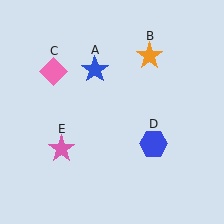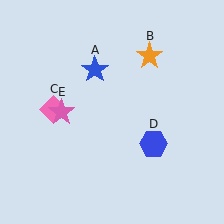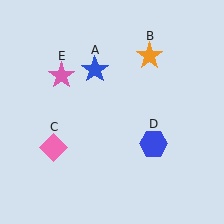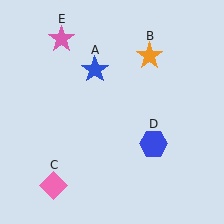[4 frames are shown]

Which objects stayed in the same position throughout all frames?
Blue star (object A) and orange star (object B) and blue hexagon (object D) remained stationary.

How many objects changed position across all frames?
2 objects changed position: pink diamond (object C), pink star (object E).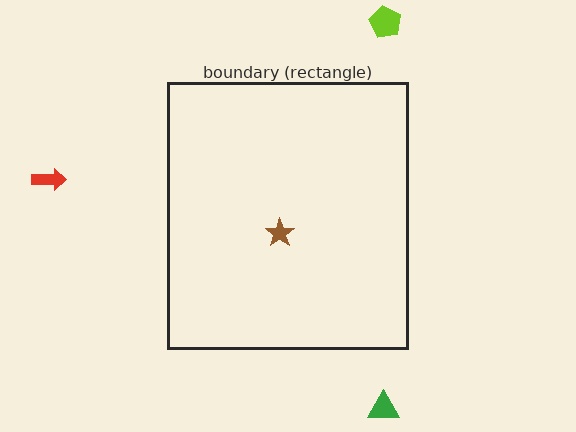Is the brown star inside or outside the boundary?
Inside.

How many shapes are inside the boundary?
1 inside, 3 outside.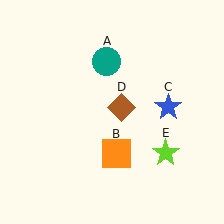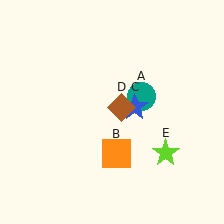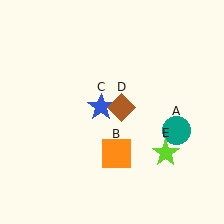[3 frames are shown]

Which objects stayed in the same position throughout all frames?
Orange square (object B) and brown diamond (object D) and lime star (object E) remained stationary.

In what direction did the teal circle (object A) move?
The teal circle (object A) moved down and to the right.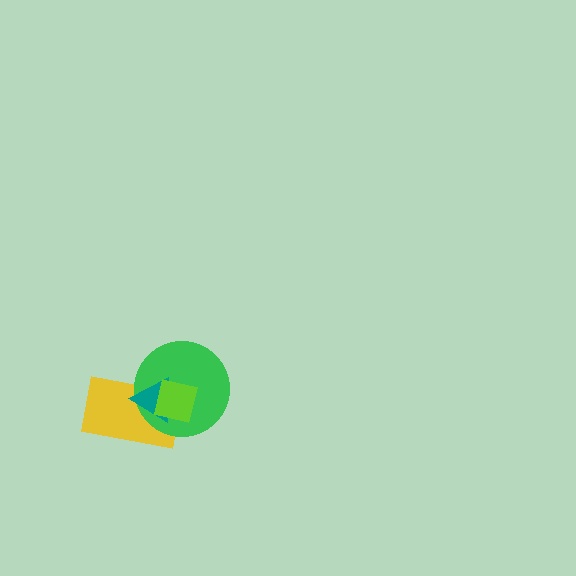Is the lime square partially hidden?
No, no other shape covers it.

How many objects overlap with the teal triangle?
3 objects overlap with the teal triangle.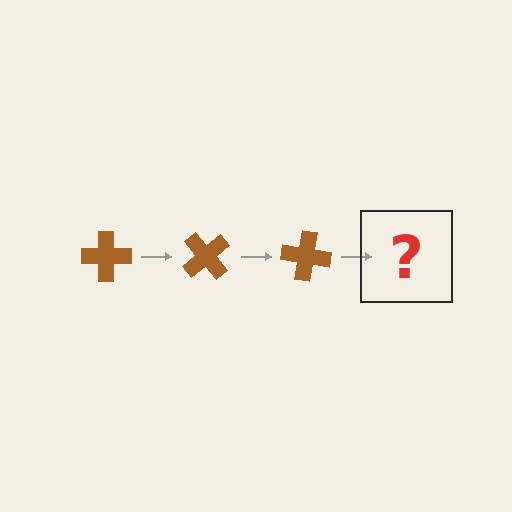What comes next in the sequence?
The next element should be a brown cross rotated 150 degrees.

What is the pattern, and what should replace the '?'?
The pattern is that the cross rotates 50 degrees each step. The '?' should be a brown cross rotated 150 degrees.